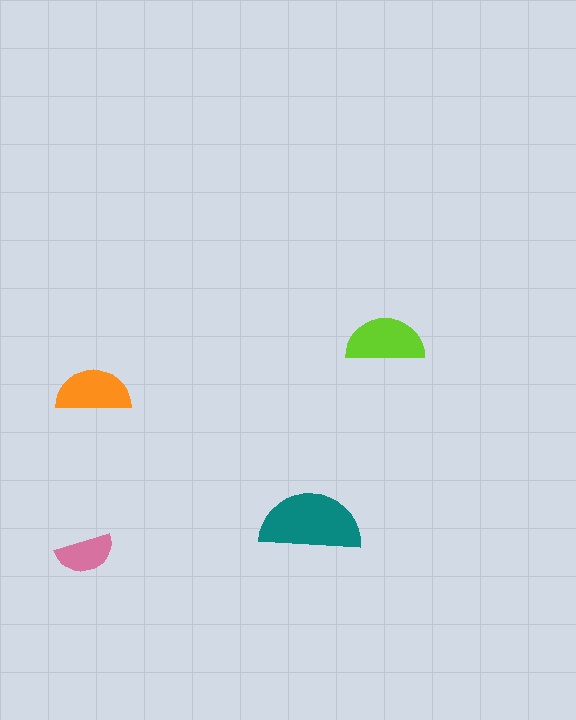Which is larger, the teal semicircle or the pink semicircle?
The teal one.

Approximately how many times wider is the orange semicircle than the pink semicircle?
About 1.5 times wider.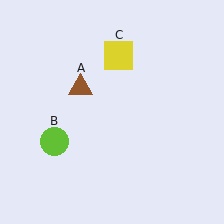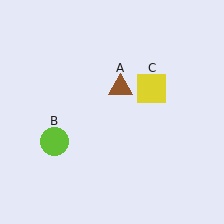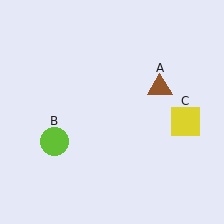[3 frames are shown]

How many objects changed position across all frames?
2 objects changed position: brown triangle (object A), yellow square (object C).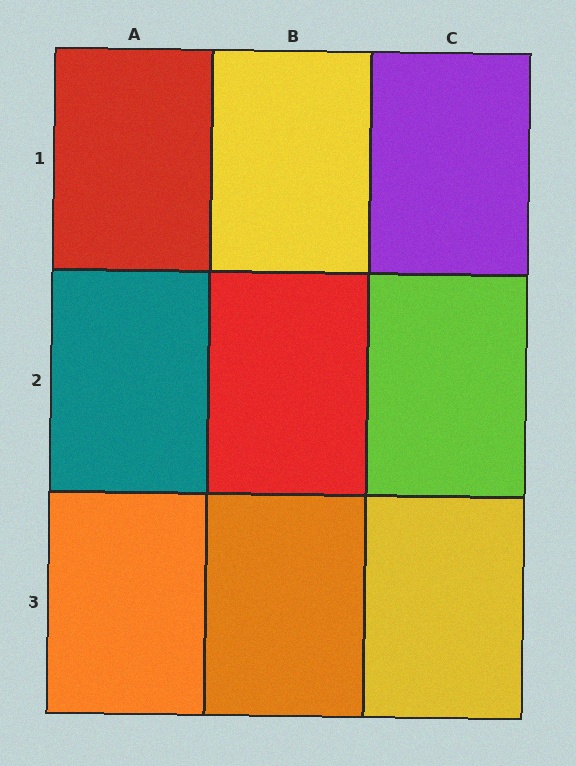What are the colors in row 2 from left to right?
Teal, red, lime.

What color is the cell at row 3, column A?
Orange.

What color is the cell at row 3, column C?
Yellow.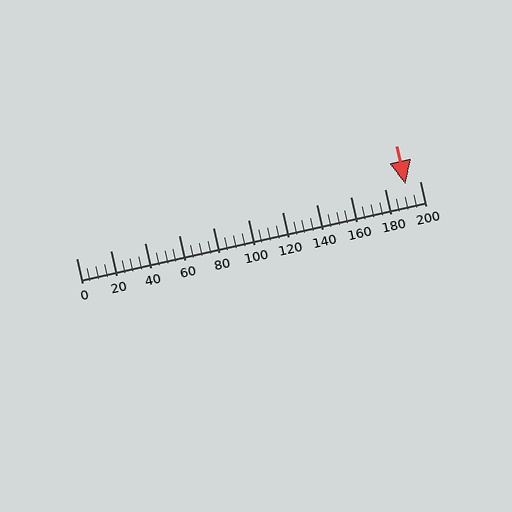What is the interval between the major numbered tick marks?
The major tick marks are spaced 20 units apart.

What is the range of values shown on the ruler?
The ruler shows values from 0 to 200.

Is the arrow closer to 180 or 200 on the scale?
The arrow is closer to 200.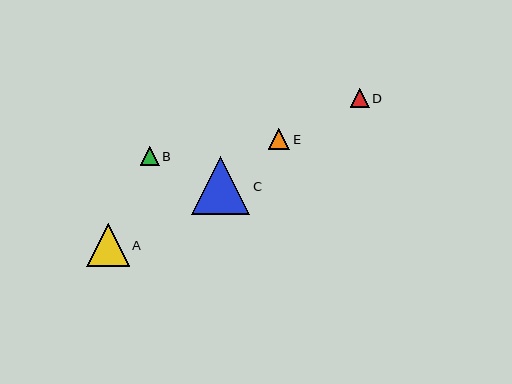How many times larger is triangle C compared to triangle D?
Triangle C is approximately 3.0 times the size of triangle D.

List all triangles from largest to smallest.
From largest to smallest: C, A, E, D, B.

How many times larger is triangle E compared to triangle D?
Triangle E is approximately 1.1 times the size of triangle D.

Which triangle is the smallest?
Triangle B is the smallest with a size of approximately 19 pixels.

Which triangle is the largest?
Triangle C is the largest with a size of approximately 58 pixels.